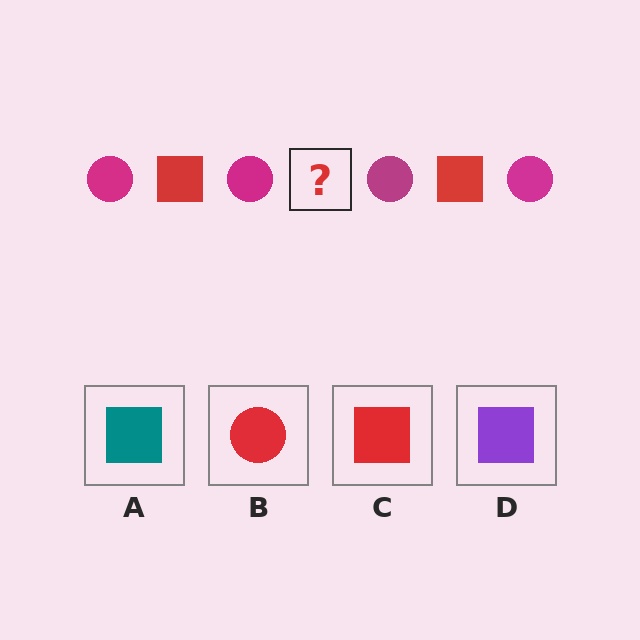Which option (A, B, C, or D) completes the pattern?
C.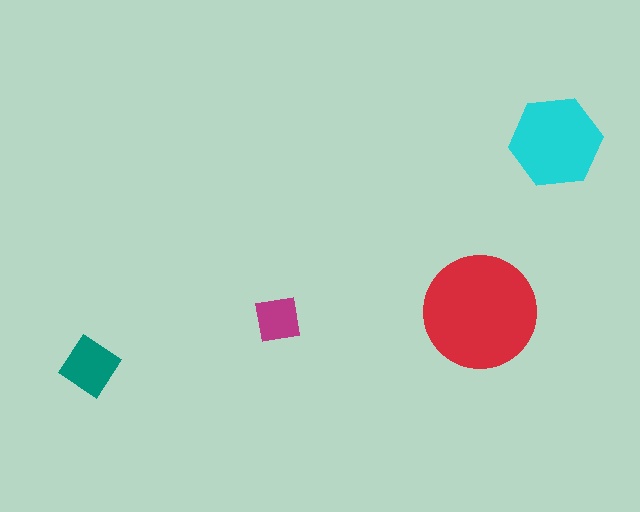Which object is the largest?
The red circle.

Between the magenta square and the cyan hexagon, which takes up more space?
The cyan hexagon.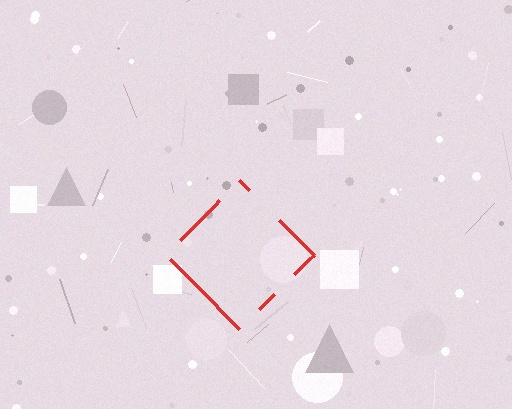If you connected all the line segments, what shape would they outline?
They would outline a diamond.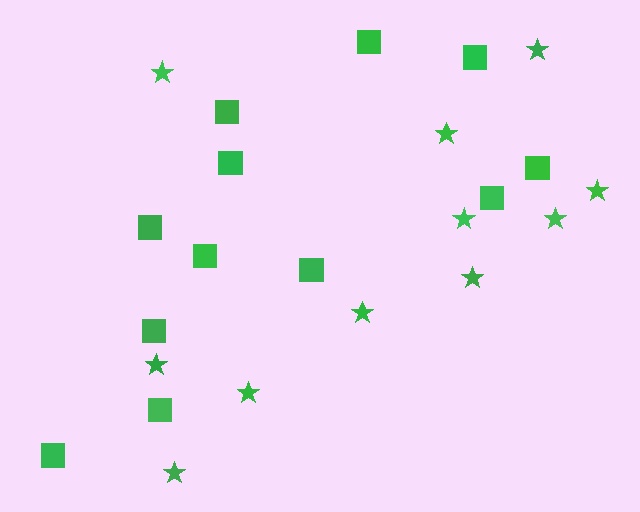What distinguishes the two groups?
There are 2 groups: one group of squares (12) and one group of stars (11).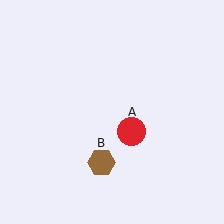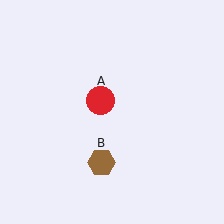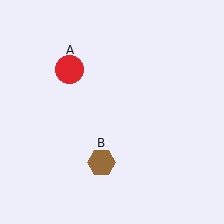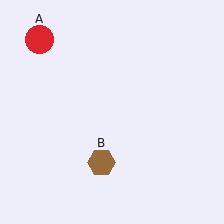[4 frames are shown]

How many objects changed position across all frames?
1 object changed position: red circle (object A).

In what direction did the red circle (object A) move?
The red circle (object A) moved up and to the left.